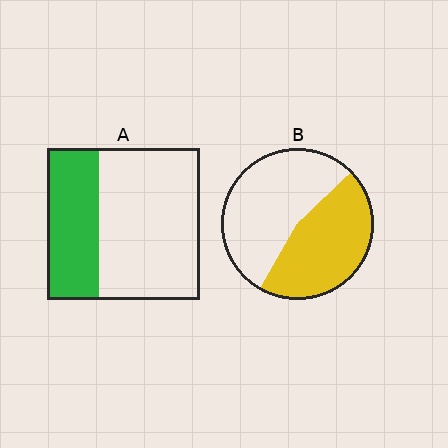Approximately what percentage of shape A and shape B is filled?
A is approximately 35% and B is approximately 45%.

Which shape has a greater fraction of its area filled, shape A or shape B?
Shape B.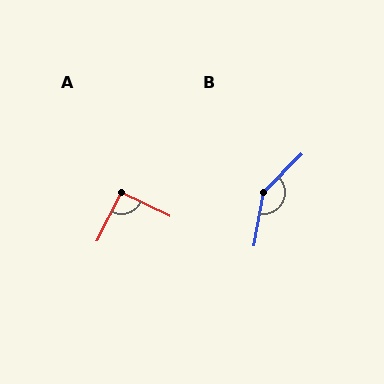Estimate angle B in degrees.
Approximately 145 degrees.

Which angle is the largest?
B, at approximately 145 degrees.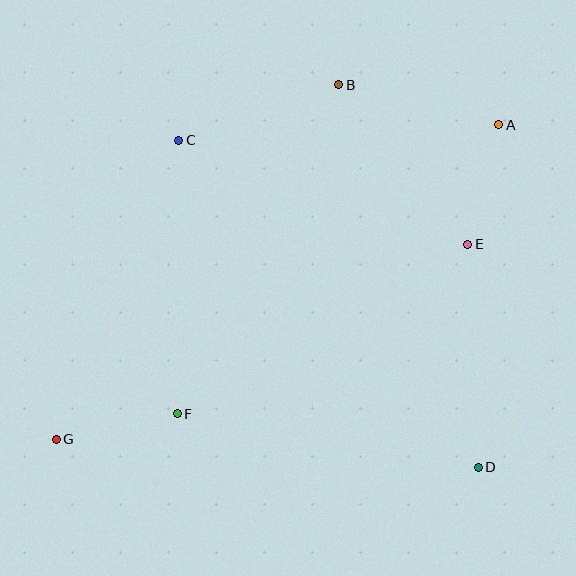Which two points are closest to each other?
Points A and E are closest to each other.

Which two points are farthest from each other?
Points A and G are farthest from each other.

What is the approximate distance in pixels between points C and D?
The distance between C and D is approximately 444 pixels.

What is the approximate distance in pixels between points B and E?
The distance between B and E is approximately 205 pixels.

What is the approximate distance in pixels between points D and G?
The distance between D and G is approximately 423 pixels.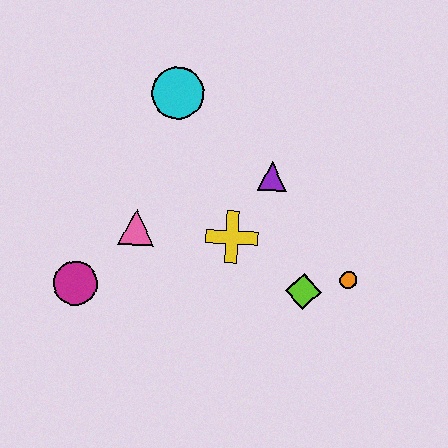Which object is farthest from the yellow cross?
The magenta circle is farthest from the yellow cross.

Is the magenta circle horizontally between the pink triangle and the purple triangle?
No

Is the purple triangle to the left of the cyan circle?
No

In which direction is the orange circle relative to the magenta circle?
The orange circle is to the right of the magenta circle.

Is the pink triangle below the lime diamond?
No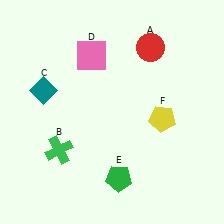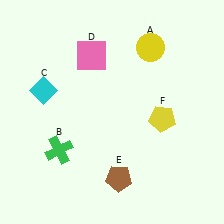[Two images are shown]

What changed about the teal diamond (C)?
In Image 1, C is teal. In Image 2, it changed to cyan.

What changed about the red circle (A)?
In Image 1, A is red. In Image 2, it changed to yellow.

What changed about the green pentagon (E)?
In Image 1, E is green. In Image 2, it changed to brown.